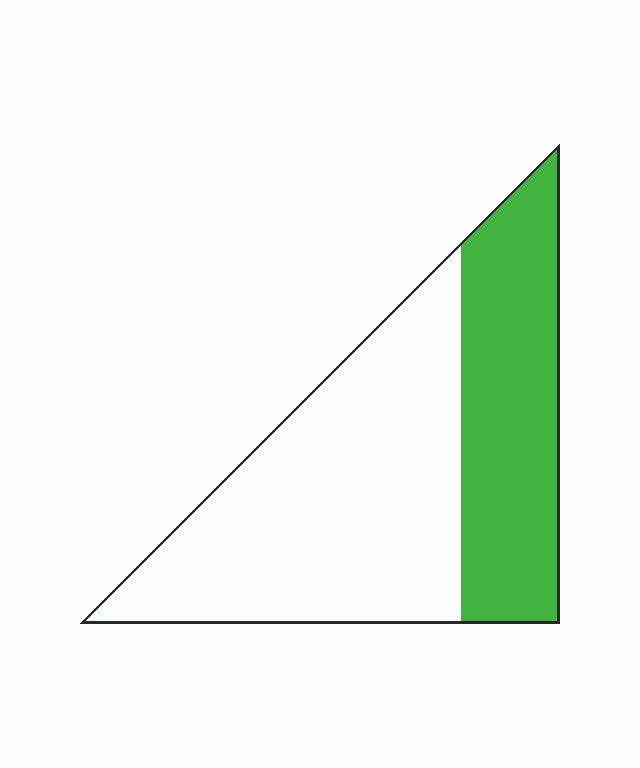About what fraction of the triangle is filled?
About three eighths (3/8).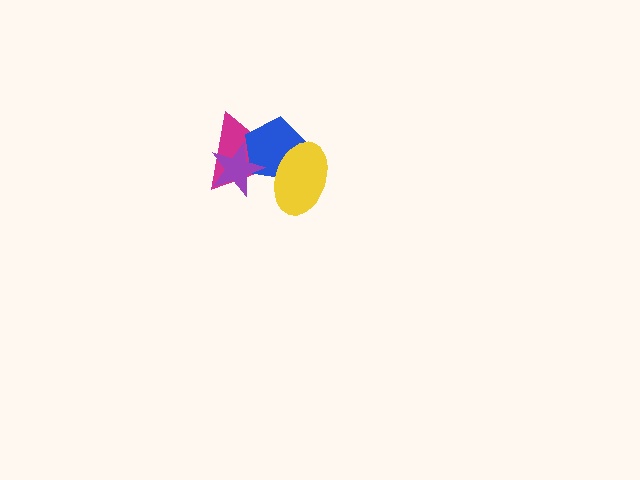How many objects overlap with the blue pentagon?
3 objects overlap with the blue pentagon.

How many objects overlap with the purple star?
2 objects overlap with the purple star.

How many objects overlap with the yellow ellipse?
2 objects overlap with the yellow ellipse.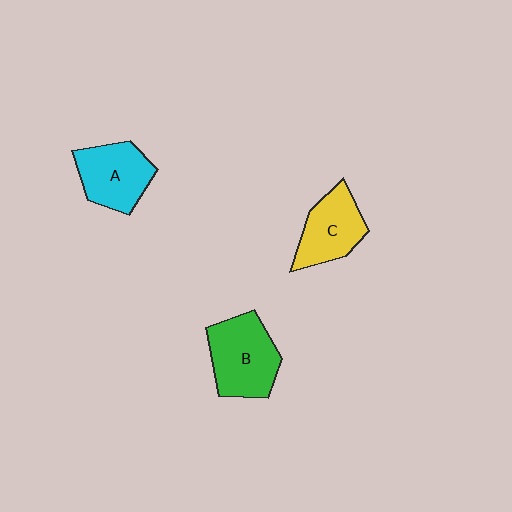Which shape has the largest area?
Shape B (green).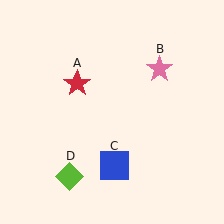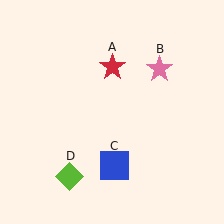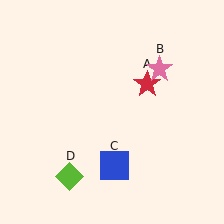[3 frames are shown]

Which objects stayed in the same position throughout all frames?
Pink star (object B) and blue square (object C) and lime diamond (object D) remained stationary.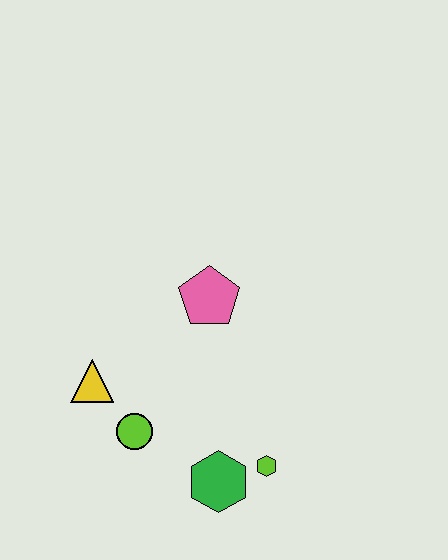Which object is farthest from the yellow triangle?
The lime hexagon is farthest from the yellow triangle.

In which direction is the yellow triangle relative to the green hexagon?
The yellow triangle is to the left of the green hexagon.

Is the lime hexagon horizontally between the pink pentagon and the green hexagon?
No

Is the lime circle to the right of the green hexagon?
No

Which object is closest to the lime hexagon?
The green hexagon is closest to the lime hexagon.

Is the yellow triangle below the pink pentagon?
Yes